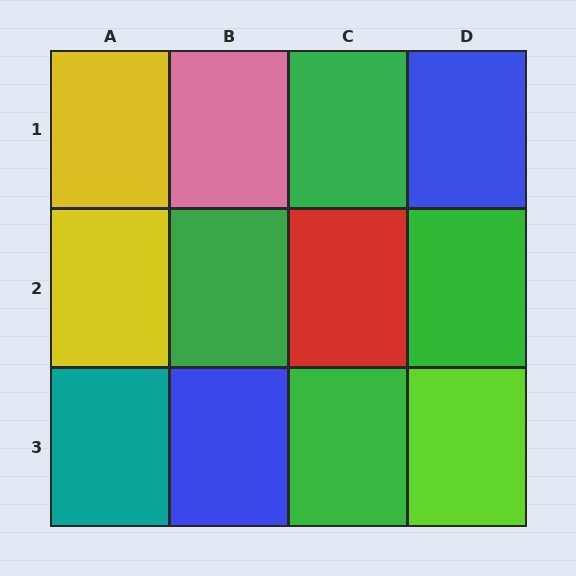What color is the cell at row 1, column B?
Pink.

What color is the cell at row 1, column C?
Green.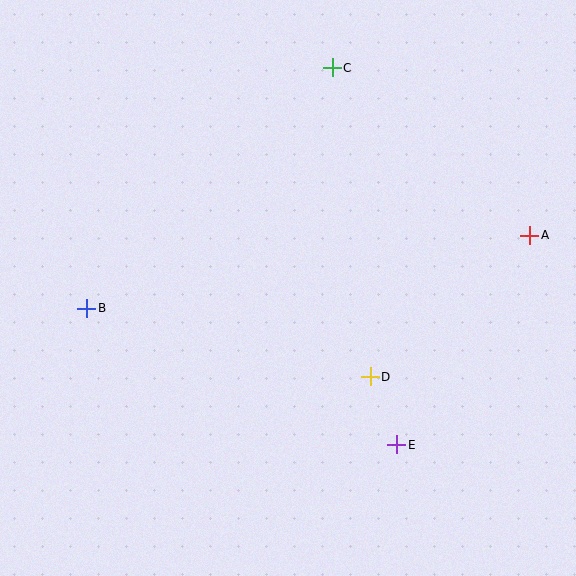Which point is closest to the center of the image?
Point D at (370, 377) is closest to the center.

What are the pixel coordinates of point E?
Point E is at (397, 445).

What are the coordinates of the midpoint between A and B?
The midpoint between A and B is at (308, 272).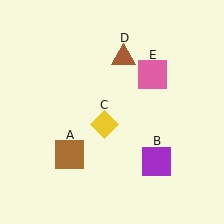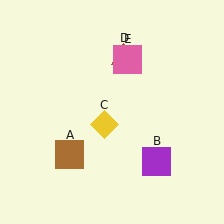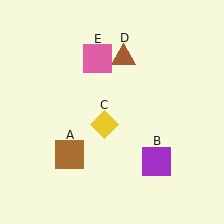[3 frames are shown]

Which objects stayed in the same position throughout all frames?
Brown square (object A) and purple square (object B) and yellow diamond (object C) and brown triangle (object D) remained stationary.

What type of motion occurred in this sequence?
The pink square (object E) rotated counterclockwise around the center of the scene.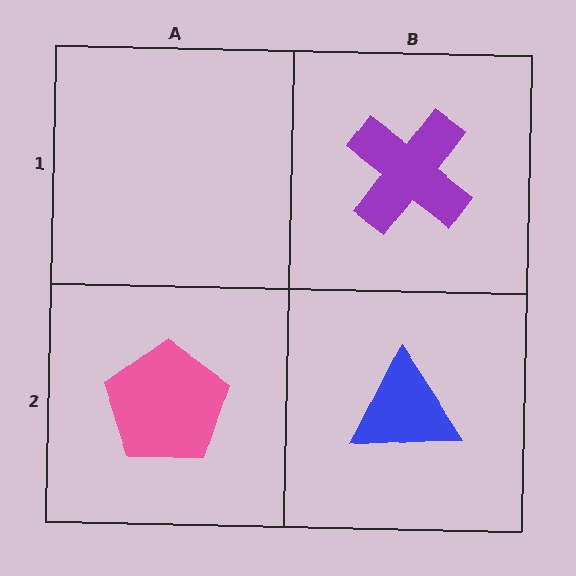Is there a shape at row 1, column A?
No, that cell is empty.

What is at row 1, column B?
A purple cross.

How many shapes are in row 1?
1 shape.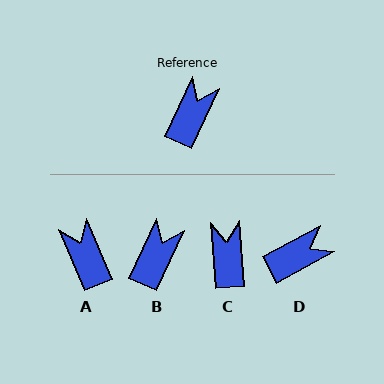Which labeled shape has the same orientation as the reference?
B.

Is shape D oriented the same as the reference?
No, it is off by about 37 degrees.